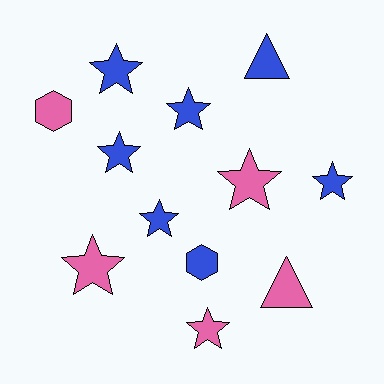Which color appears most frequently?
Blue, with 7 objects.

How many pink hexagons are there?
There is 1 pink hexagon.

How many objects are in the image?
There are 12 objects.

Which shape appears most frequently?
Star, with 8 objects.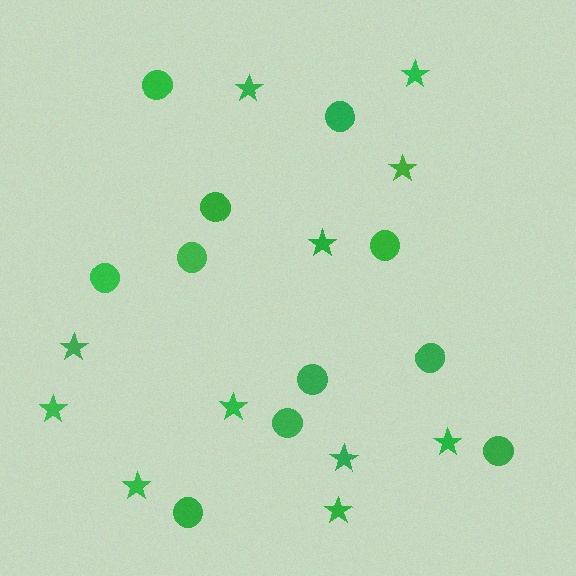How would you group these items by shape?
There are 2 groups: one group of stars (11) and one group of circles (11).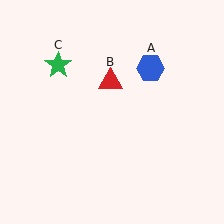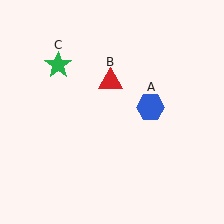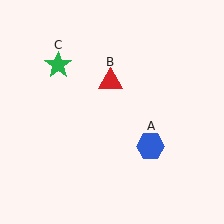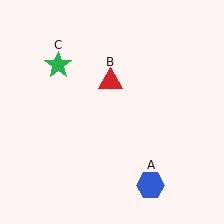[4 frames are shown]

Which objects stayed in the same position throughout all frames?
Red triangle (object B) and green star (object C) remained stationary.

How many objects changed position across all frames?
1 object changed position: blue hexagon (object A).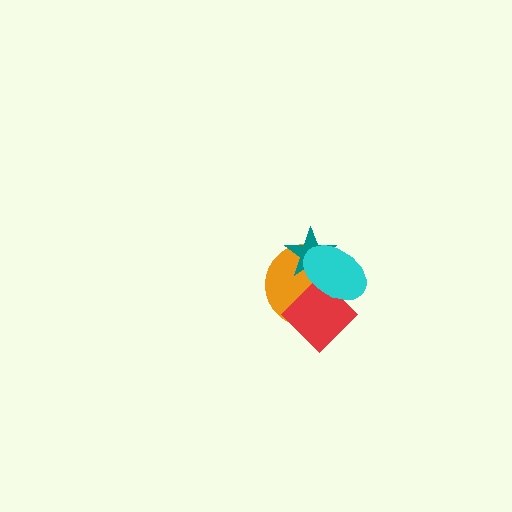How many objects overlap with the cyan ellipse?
3 objects overlap with the cyan ellipse.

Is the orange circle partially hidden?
Yes, it is partially covered by another shape.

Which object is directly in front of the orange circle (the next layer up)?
The red diamond is directly in front of the orange circle.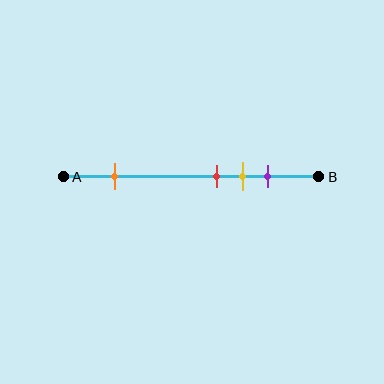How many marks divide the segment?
There are 4 marks dividing the segment.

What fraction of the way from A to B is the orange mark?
The orange mark is approximately 20% (0.2) of the way from A to B.